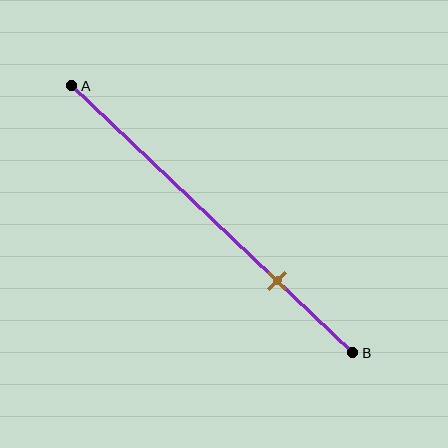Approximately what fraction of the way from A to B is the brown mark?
The brown mark is approximately 75% of the way from A to B.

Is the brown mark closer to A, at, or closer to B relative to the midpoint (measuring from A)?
The brown mark is closer to point B than the midpoint of segment AB.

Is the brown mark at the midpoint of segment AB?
No, the mark is at about 75% from A, not at the 50% midpoint.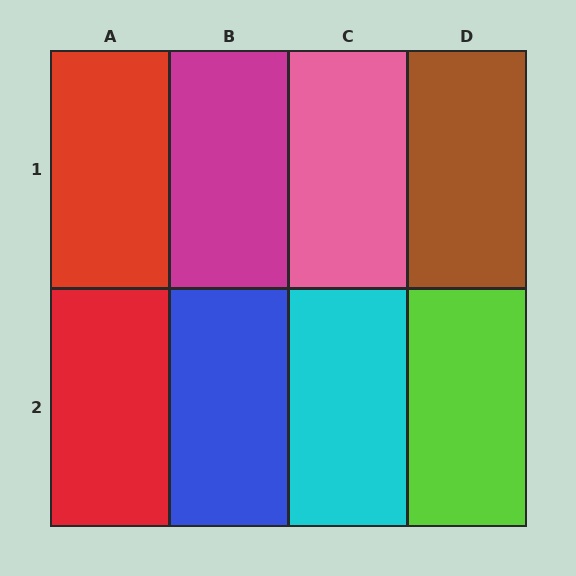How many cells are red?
2 cells are red.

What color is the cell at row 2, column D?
Lime.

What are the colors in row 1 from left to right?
Red, magenta, pink, brown.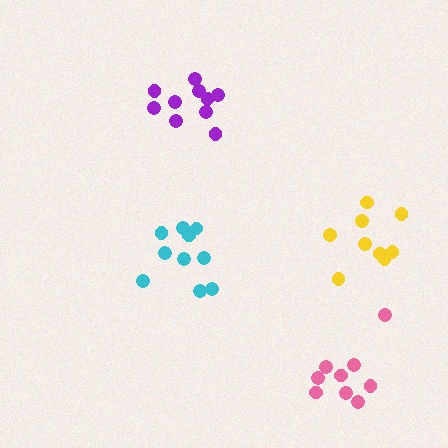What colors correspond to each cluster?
The clusters are colored: purple, pink, yellow, cyan.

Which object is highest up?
The purple cluster is topmost.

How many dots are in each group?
Group 1: 10 dots, Group 2: 9 dots, Group 3: 10 dots, Group 4: 10 dots (39 total).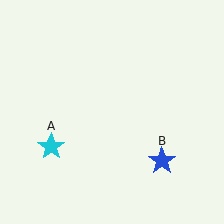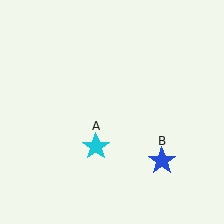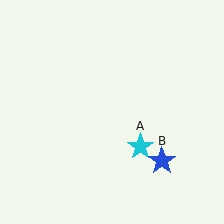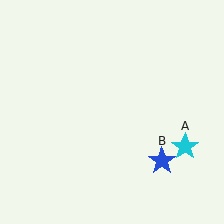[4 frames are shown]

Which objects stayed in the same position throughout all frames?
Blue star (object B) remained stationary.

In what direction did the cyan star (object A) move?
The cyan star (object A) moved right.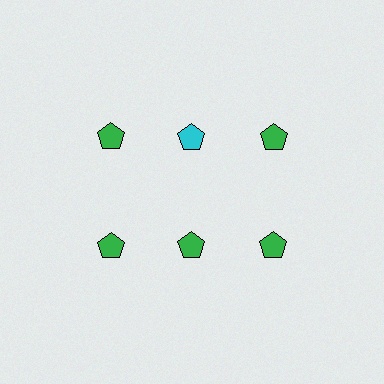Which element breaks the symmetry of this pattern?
The cyan pentagon in the top row, second from left column breaks the symmetry. All other shapes are green pentagons.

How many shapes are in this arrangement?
There are 6 shapes arranged in a grid pattern.